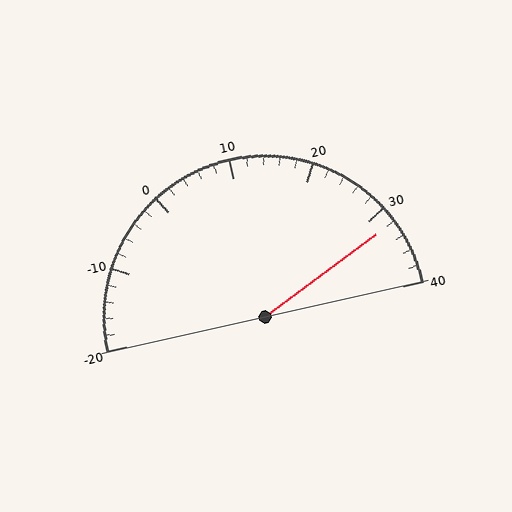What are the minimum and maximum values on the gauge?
The gauge ranges from -20 to 40.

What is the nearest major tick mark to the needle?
The nearest major tick mark is 30.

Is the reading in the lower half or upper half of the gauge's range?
The reading is in the upper half of the range (-20 to 40).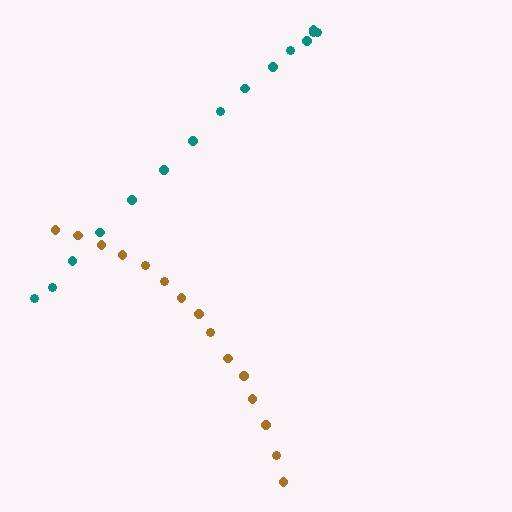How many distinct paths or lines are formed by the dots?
There are 2 distinct paths.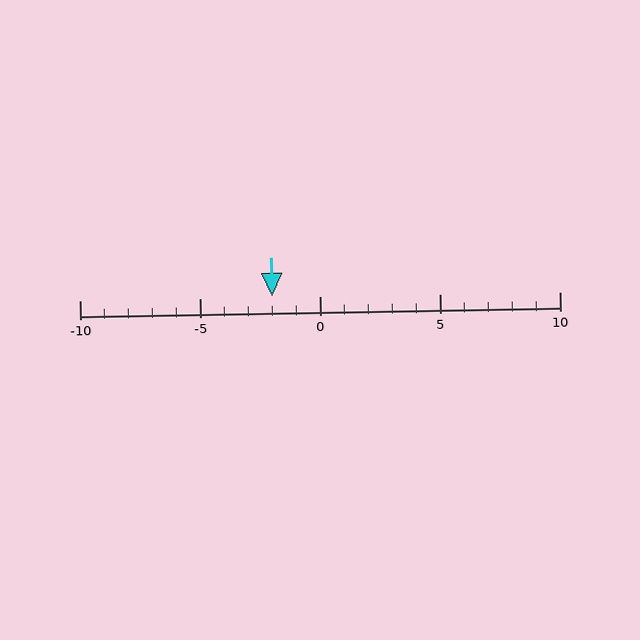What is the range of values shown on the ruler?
The ruler shows values from -10 to 10.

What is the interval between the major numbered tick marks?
The major tick marks are spaced 5 units apart.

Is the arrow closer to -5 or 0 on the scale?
The arrow is closer to 0.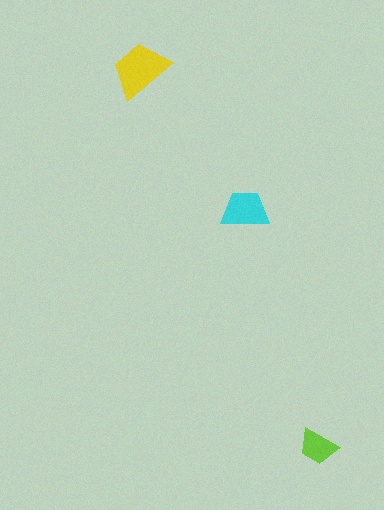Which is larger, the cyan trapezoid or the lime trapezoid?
The cyan one.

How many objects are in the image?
There are 3 objects in the image.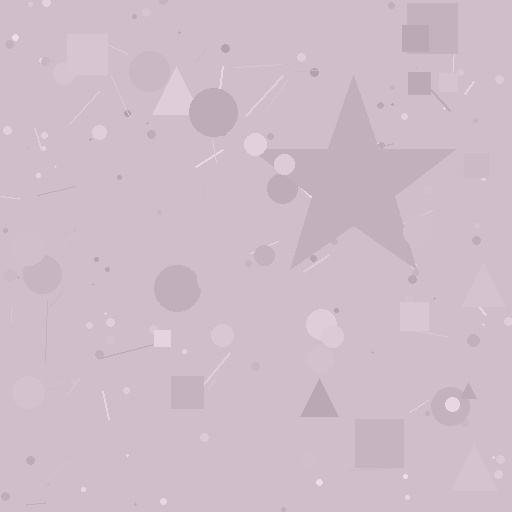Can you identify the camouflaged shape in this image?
The camouflaged shape is a star.